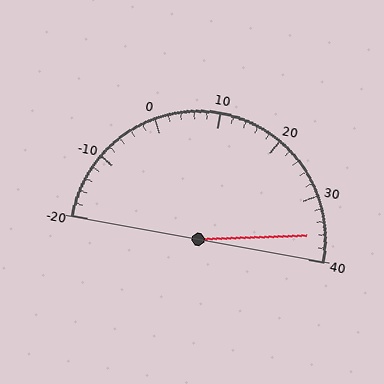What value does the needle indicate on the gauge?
The needle indicates approximately 36.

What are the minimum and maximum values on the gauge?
The gauge ranges from -20 to 40.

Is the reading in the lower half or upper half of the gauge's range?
The reading is in the upper half of the range (-20 to 40).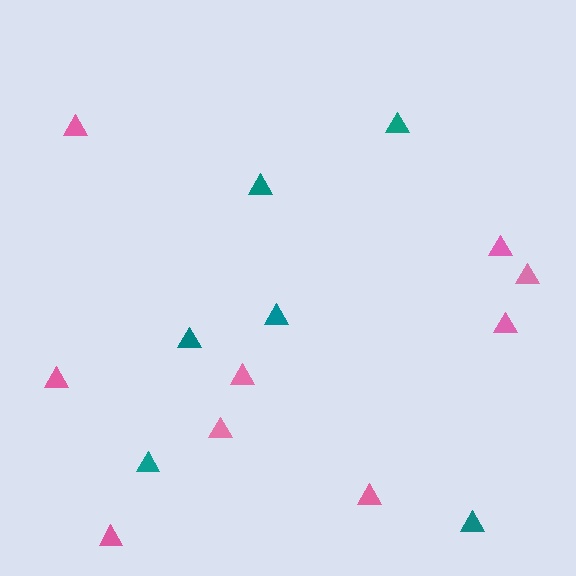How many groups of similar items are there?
There are 2 groups: one group of teal triangles (6) and one group of pink triangles (9).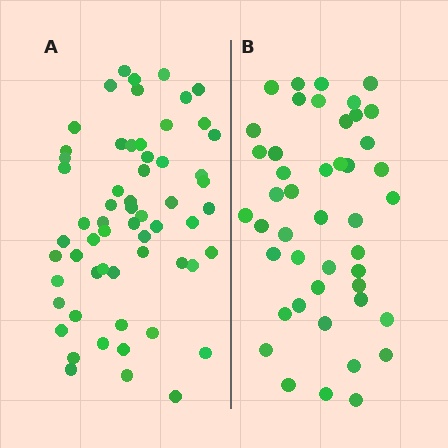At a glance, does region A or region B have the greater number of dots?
Region A (the left region) has more dots.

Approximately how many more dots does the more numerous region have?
Region A has approximately 15 more dots than region B.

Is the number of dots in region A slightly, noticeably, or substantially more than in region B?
Region A has noticeably more, but not dramatically so. The ratio is roughly 1.3 to 1.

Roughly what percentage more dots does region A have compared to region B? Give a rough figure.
About 35% more.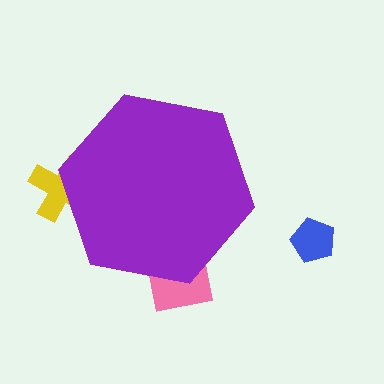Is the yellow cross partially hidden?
Yes, the yellow cross is partially hidden behind the purple hexagon.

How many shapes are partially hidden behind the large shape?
2 shapes are partially hidden.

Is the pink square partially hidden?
Yes, the pink square is partially hidden behind the purple hexagon.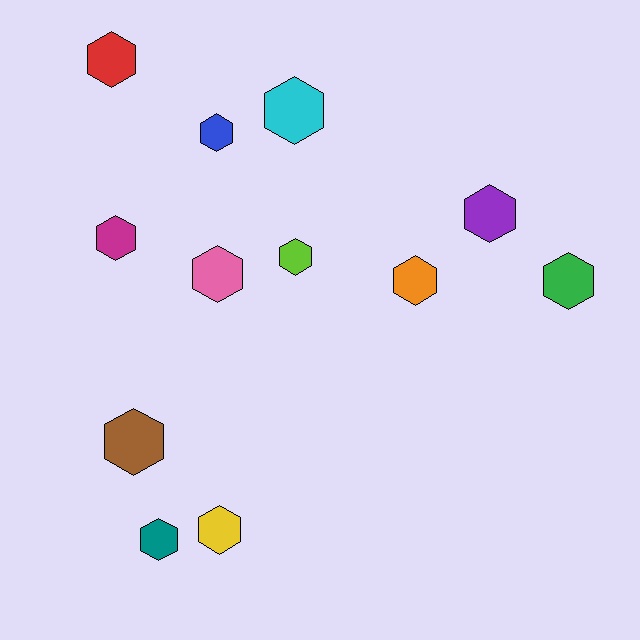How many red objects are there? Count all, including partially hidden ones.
There is 1 red object.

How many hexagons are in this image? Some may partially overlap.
There are 12 hexagons.